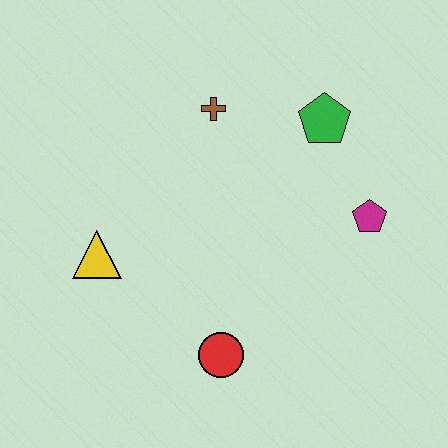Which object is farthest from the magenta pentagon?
The yellow triangle is farthest from the magenta pentagon.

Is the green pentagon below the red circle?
No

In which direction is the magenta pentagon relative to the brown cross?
The magenta pentagon is to the right of the brown cross.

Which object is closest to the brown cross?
The green pentagon is closest to the brown cross.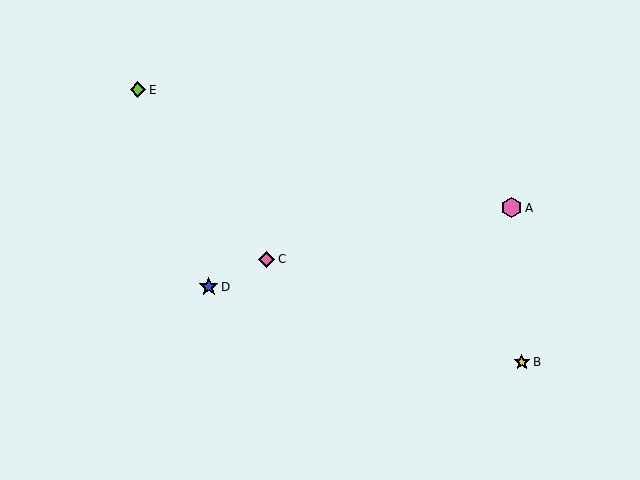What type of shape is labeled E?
Shape E is a lime diamond.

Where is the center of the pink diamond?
The center of the pink diamond is at (267, 259).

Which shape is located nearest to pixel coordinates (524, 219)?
The pink hexagon (labeled A) at (512, 208) is nearest to that location.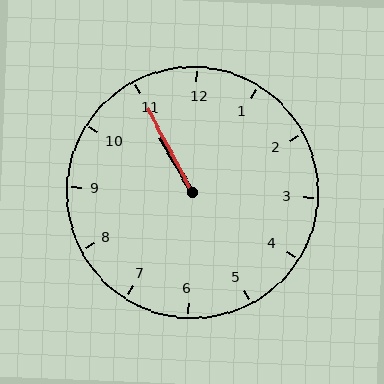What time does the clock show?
10:55.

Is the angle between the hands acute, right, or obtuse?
It is acute.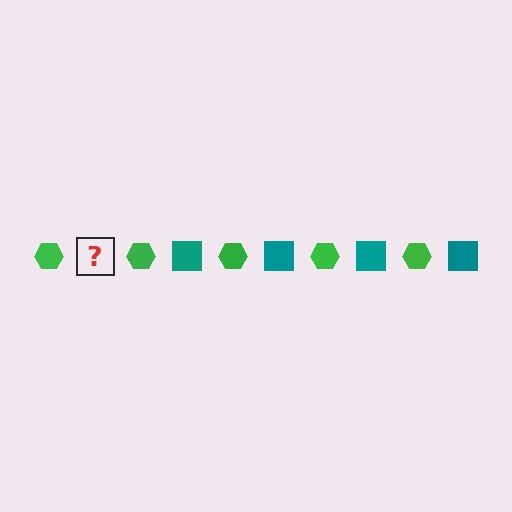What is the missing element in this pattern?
The missing element is a teal square.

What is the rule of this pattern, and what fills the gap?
The rule is that the pattern alternates between green hexagon and teal square. The gap should be filled with a teal square.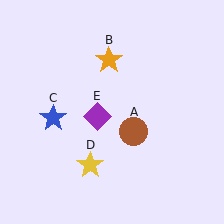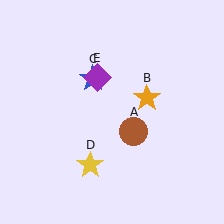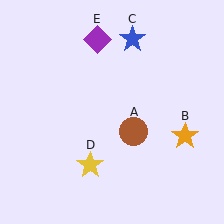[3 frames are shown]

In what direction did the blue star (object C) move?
The blue star (object C) moved up and to the right.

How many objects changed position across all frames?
3 objects changed position: orange star (object B), blue star (object C), purple diamond (object E).